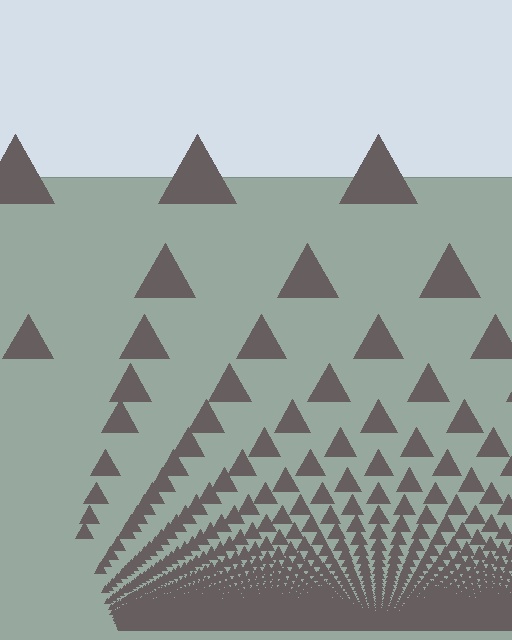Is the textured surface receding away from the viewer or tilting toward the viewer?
The surface appears to tilt toward the viewer. Texture elements get larger and sparser toward the top.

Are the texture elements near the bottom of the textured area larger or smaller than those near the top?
Smaller. The gradient is inverted — elements near the bottom are smaller and denser.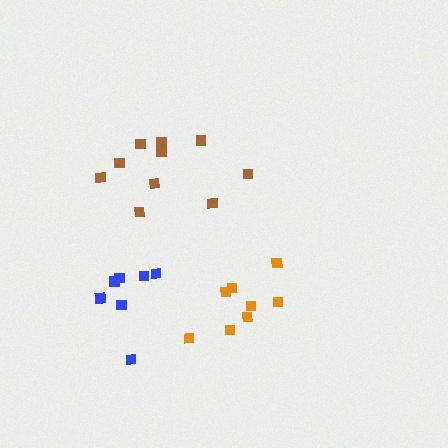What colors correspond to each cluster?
The clusters are colored: blue, orange, brown.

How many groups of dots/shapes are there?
There are 3 groups.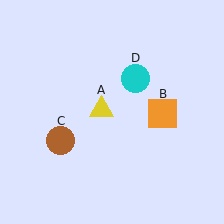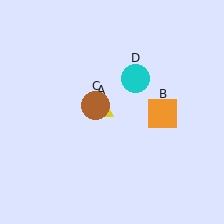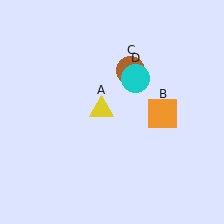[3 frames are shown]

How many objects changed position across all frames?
1 object changed position: brown circle (object C).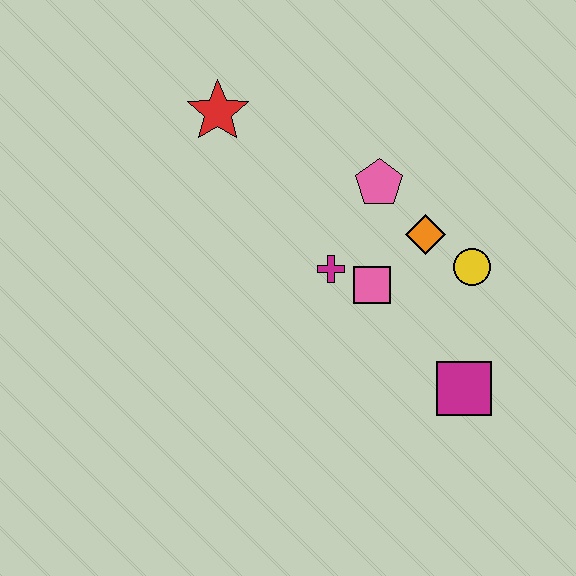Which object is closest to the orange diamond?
The yellow circle is closest to the orange diamond.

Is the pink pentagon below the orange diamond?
No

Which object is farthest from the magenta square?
The red star is farthest from the magenta square.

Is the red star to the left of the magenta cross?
Yes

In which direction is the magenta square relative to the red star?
The magenta square is below the red star.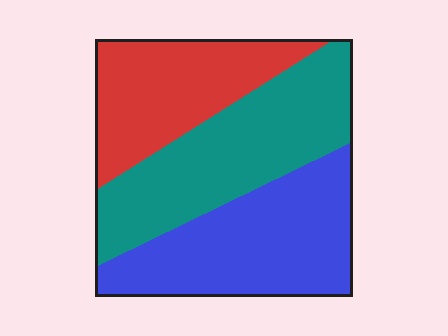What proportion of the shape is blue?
Blue takes up about three eighths (3/8) of the shape.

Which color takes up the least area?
Red, at roughly 25%.